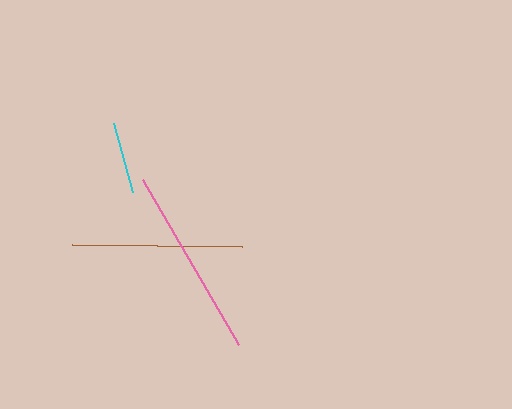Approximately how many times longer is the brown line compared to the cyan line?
The brown line is approximately 2.4 times the length of the cyan line.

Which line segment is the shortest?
The cyan line is the shortest at approximately 71 pixels.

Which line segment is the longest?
The pink line is the longest at approximately 192 pixels.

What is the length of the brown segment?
The brown segment is approximately 170 pixels long.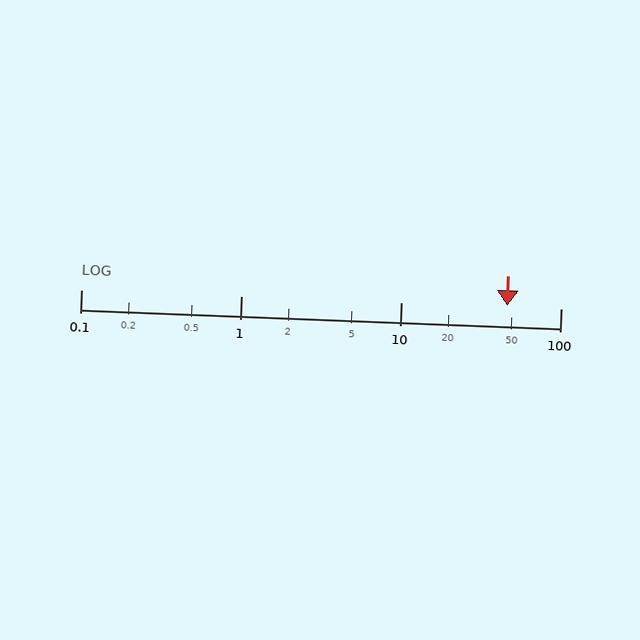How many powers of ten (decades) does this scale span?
The scale spans 3 decades, from 0.1 to 100.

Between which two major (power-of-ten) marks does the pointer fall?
The pointer is between 10 and 100.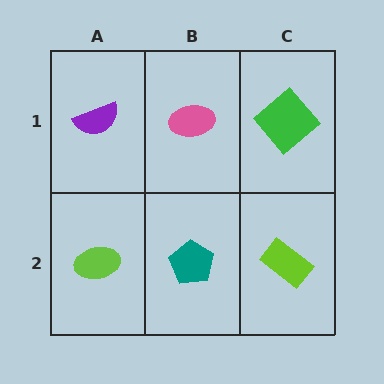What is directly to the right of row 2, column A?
A teal pentagon.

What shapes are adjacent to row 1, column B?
A teal pentagon (row 2, column B), a purple semicircle (row 1, column A), a green diamond (row 1, column C).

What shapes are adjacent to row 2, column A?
A purple semicircle (row 1, column A), a teal pentagon (row 2, column B).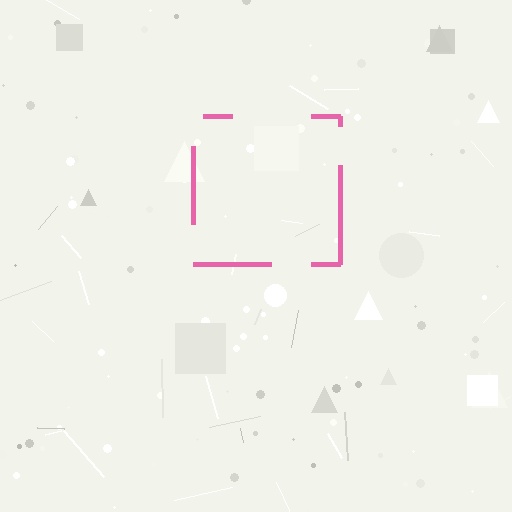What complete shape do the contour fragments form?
The contour fragments form a square.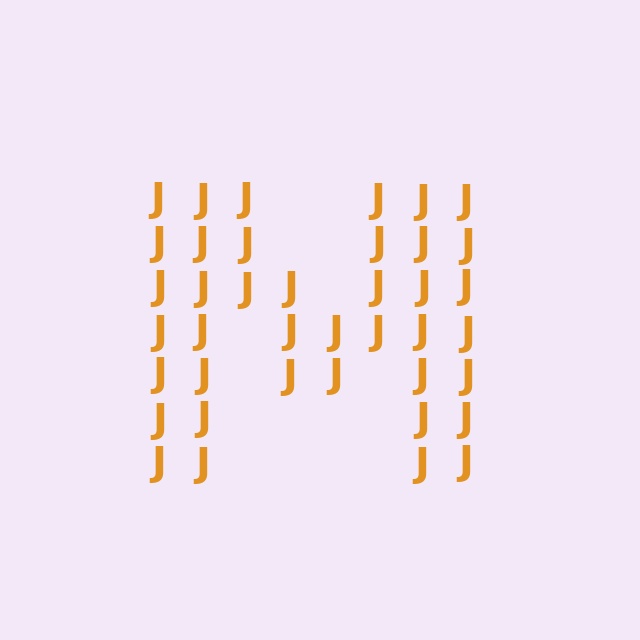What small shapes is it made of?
It is made of small letter J's.